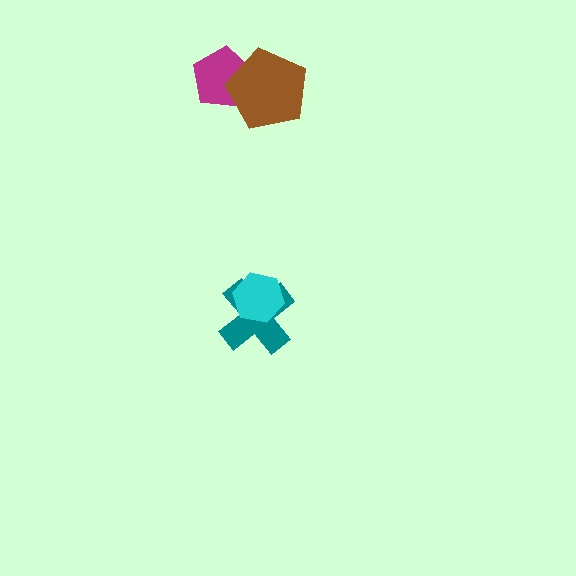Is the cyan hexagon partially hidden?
No, no other shape covers it.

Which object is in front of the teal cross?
The cyan hexagon is in front of the teal cross.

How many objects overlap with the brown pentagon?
1 object overlaps with the brown pentagon.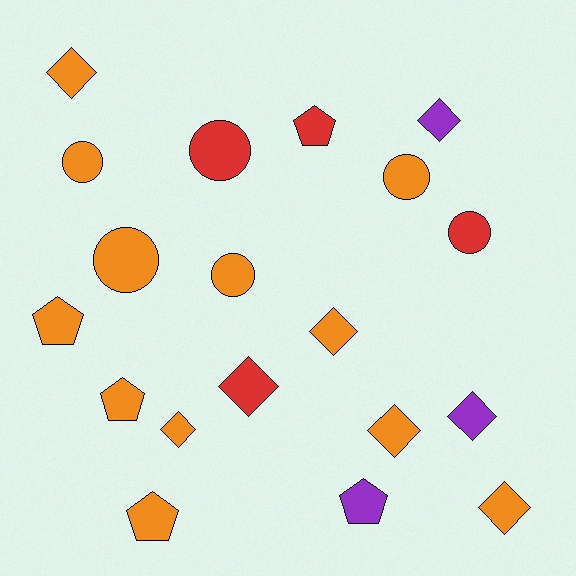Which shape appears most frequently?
Diamond, with 8 objects.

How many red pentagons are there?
There is 1 red pentagon.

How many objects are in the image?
There are 19 objects.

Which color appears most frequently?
Orange, with 12 objects.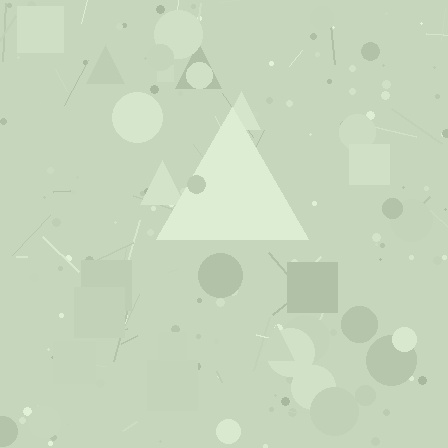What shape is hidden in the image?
A triangle is hidden in the image.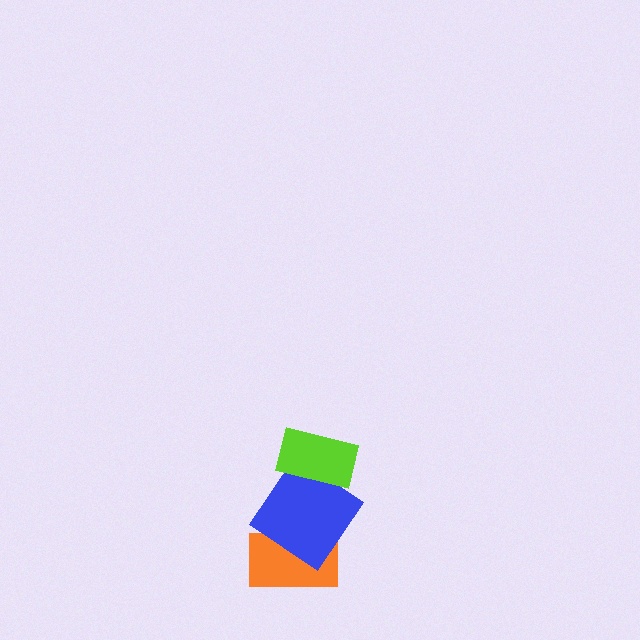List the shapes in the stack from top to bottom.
From top to bottom: the lime rectangle, the blue diamond, the orange rectangle.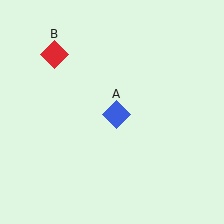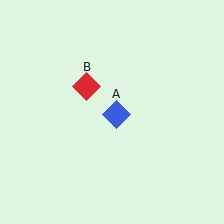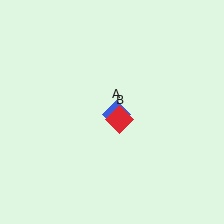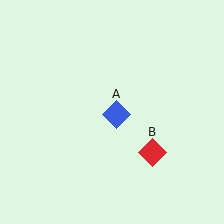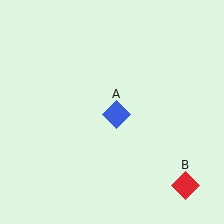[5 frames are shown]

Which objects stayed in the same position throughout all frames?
Blue diamond (object A) remained stationary.